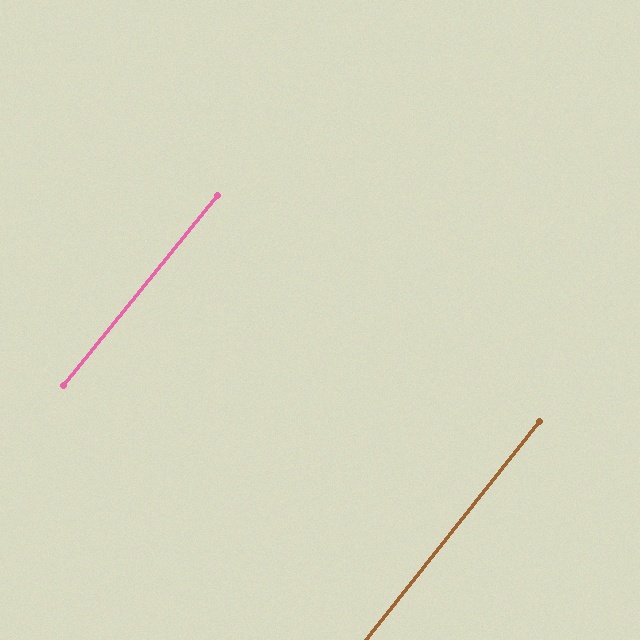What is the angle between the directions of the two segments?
Approximately 0 degrees.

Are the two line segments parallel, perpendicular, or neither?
Parallel — their directions differ by only 0.4°.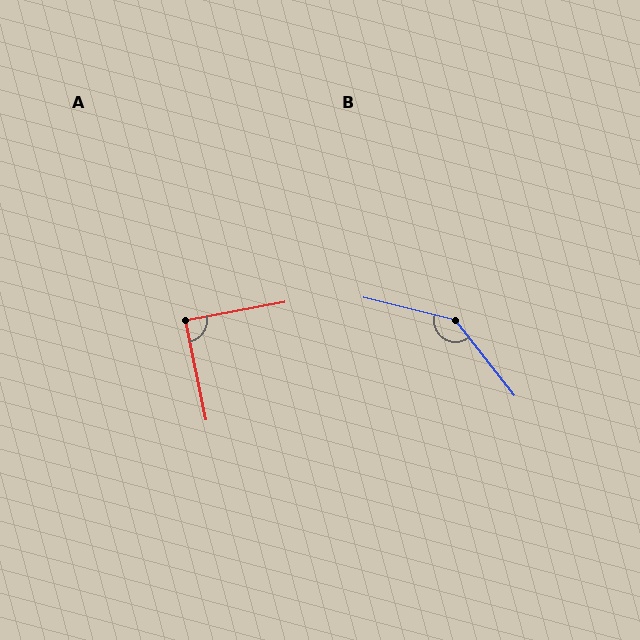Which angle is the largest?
B, at approximately 142 degrees.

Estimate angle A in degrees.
Approximately 89 degrees.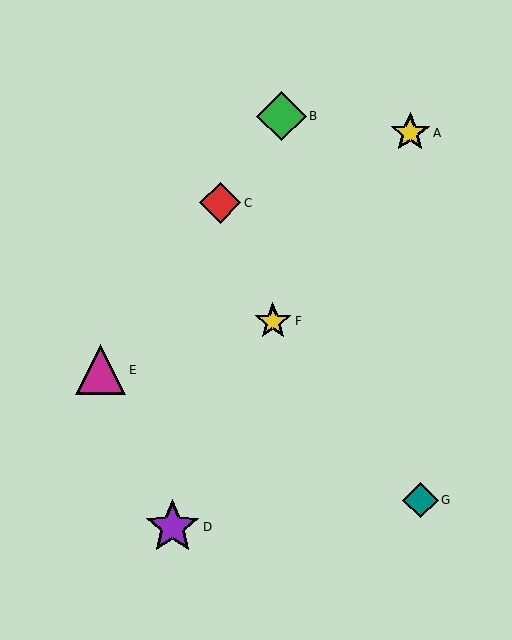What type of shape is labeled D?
Shape D is a purple star.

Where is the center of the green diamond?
The center of the green diamond is at (282, 116).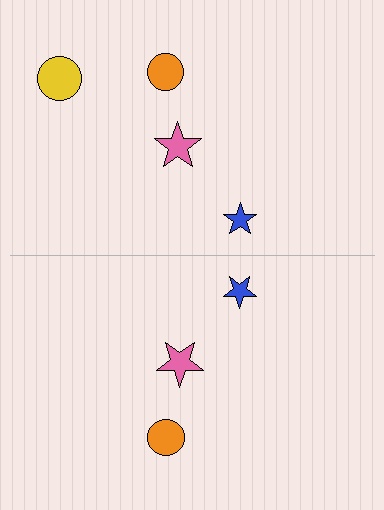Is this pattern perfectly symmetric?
No, the pattern is not perfectly symmetric. A yellow circle is missing from the bottom side.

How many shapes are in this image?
There are 7 shapes in this image.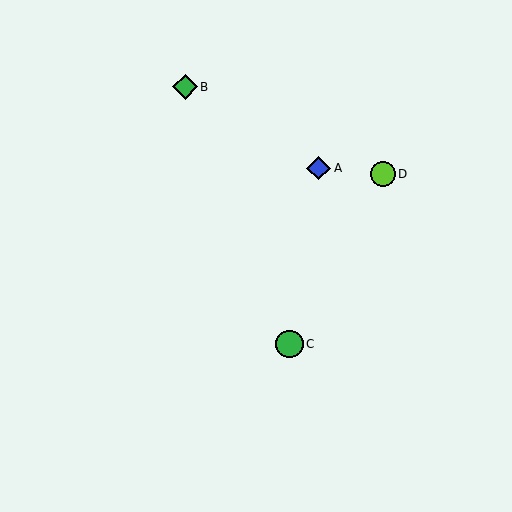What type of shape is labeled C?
Shape C is a green circle.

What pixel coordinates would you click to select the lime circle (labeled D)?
Click at (383, 174) to select the lime circle D.